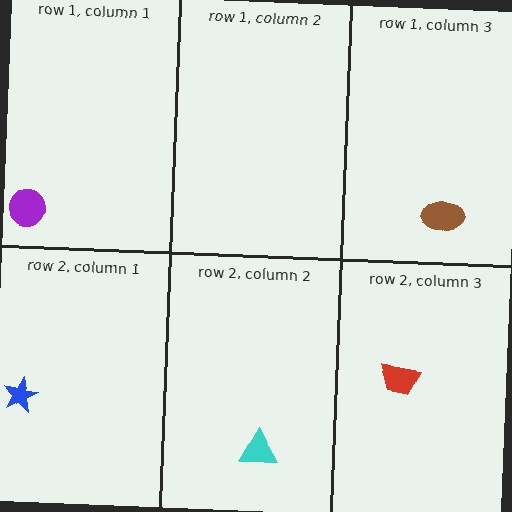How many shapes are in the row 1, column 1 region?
1.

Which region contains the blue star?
The row 2, column 1 region.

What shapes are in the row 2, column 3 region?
The red trapezoid.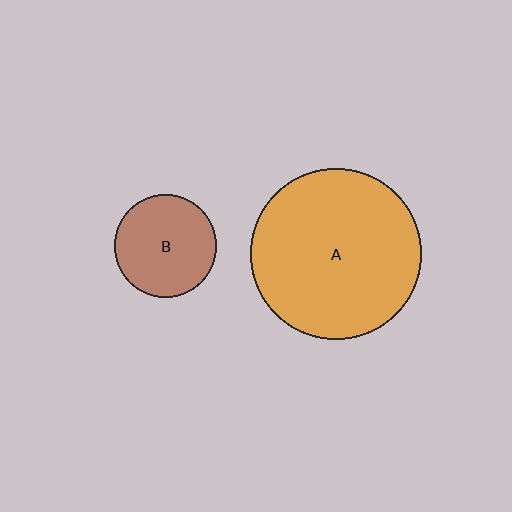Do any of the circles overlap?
No, none of the circles overlap.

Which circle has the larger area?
Circle A (orange).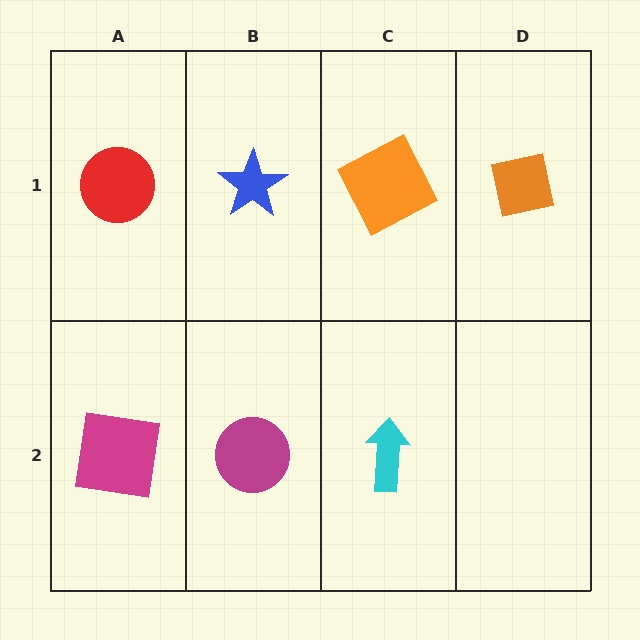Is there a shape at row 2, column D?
No, that cell is empty.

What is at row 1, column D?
An orange square.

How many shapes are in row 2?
3 shapes.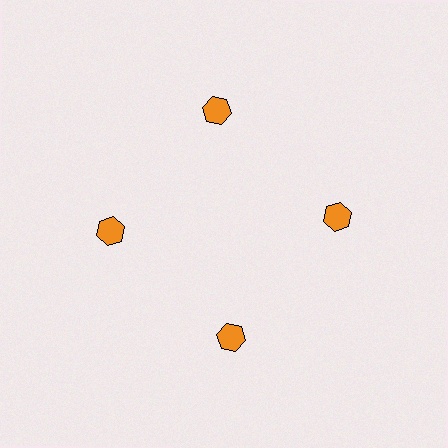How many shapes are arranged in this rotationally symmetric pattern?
There are 4 shapes, arranged in 4 groups of 1.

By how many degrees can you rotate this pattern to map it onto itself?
The pattern maps onto itself every 90 degrees of rotation.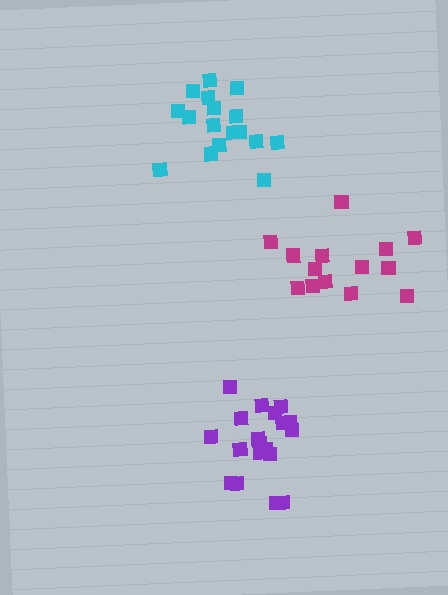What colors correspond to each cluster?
The clusters are colored: purple, magenta, cyan.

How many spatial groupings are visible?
There are 3 spatial groupings.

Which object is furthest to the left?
The cyan cluster is leftmost.